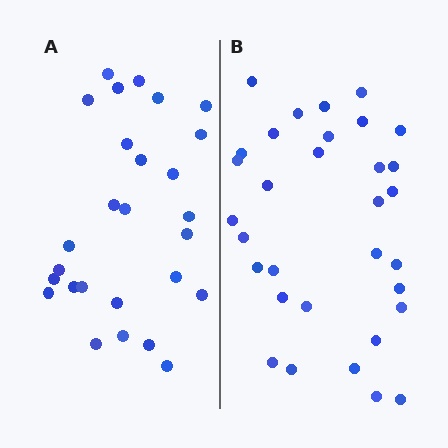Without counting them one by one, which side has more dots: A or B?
Region B (the right region) has more dots.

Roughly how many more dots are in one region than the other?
Region B has about 5 more dots than region A.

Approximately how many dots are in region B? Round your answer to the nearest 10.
About 30 dots. (The exact count is 32, which rounds to 30.)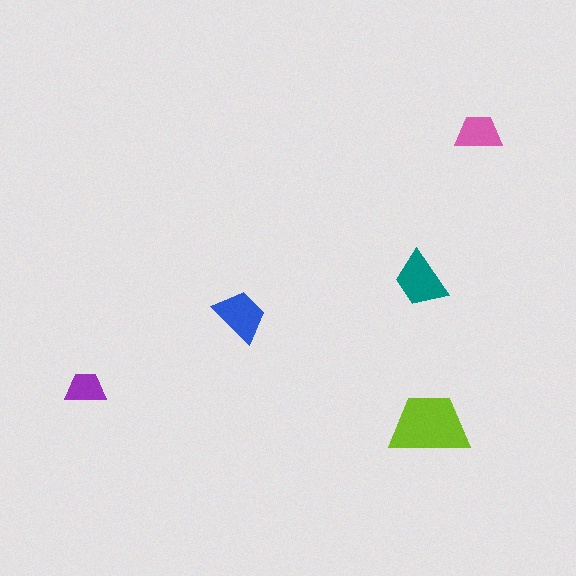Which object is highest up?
The pink trapezoid is topmost.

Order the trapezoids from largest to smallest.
the lime one, the teal one, the blue one, the pink one, the purple one.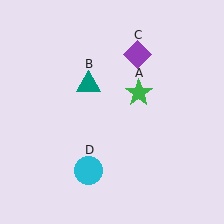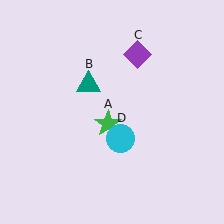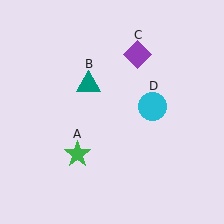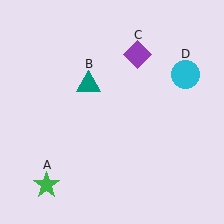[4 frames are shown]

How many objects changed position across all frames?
2 objects changed position: green star (object A), cyan circle (object D).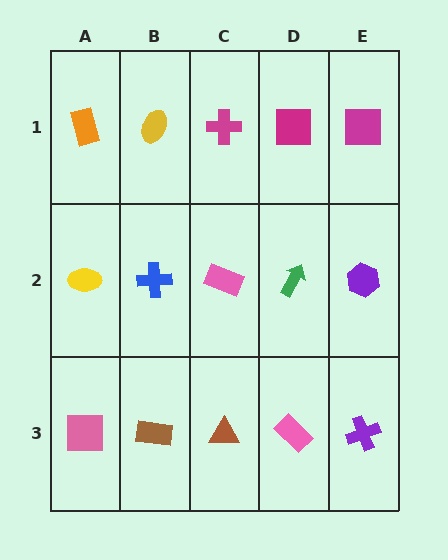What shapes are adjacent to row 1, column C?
A pink rectangle (row 2, column C), a yellow ellipse (row 1, column B), a magenta square (row 1, column D).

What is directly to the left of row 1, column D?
A magenta cross.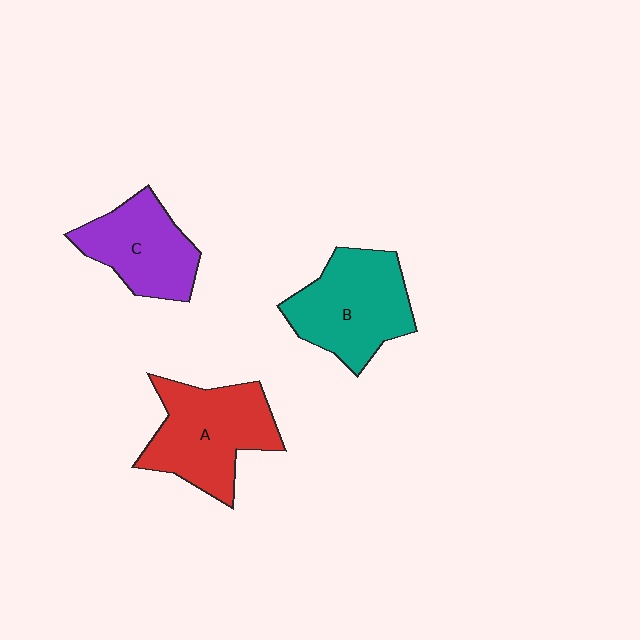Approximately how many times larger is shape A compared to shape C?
Approximately 1.3 times.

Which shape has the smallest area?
Shape C (purple).